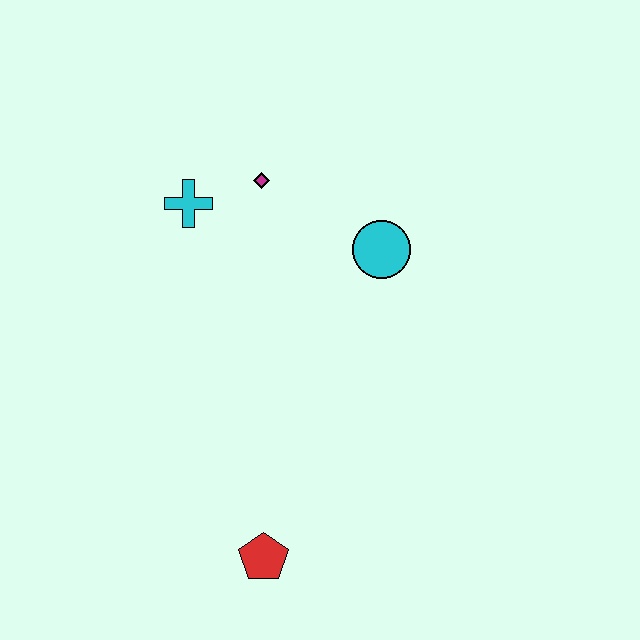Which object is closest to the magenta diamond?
The cyan cross is closest to the magenta diamond.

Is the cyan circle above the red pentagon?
Yes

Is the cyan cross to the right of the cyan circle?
No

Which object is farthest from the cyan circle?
The red pentagon is farthest from the cyan circle.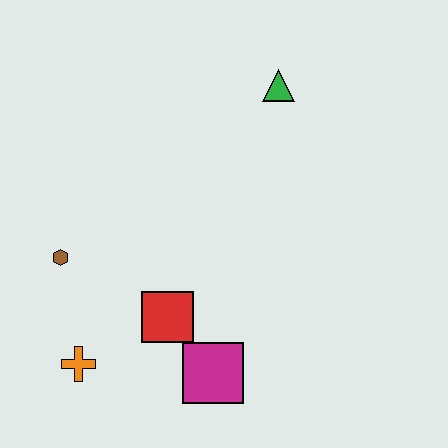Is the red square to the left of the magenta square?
Yes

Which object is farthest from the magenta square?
The green triangle is farthest from the magenta square.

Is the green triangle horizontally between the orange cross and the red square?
No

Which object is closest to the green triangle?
The red square is closest to the green triangle.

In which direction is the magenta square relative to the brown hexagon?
The magenta square is to the right of the brown hexagon.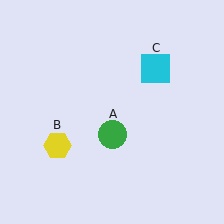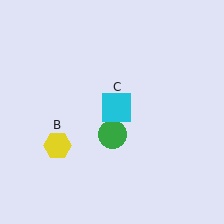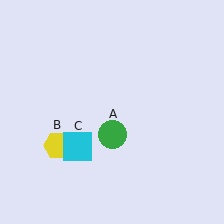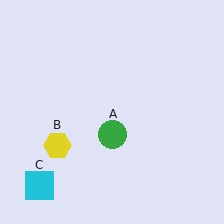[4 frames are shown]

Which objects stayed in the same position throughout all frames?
Green circle (object A) and yellow hexagon (object B) remained stationary.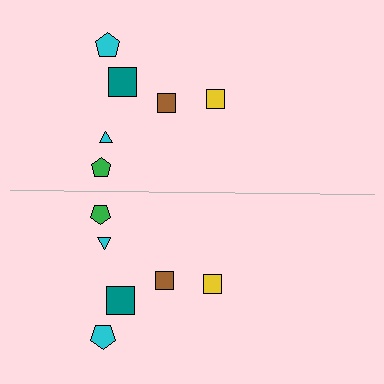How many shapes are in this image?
There are 12 shapes in this image.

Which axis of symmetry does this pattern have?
The pattern has a horizontal axis of symmetry running through the center of the image.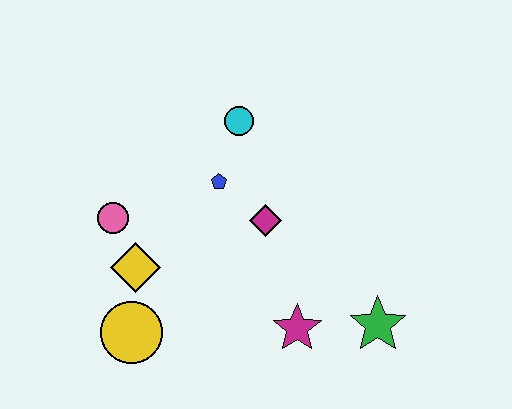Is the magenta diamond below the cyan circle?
Yes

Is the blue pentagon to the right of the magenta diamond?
No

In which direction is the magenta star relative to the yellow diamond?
The magenta star is to the right of the yellow diamond.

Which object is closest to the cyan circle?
The blue pentagon is closest to the cyan circle.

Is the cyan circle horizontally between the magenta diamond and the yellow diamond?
Yes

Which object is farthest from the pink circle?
The green star is farthest from the pink circle.